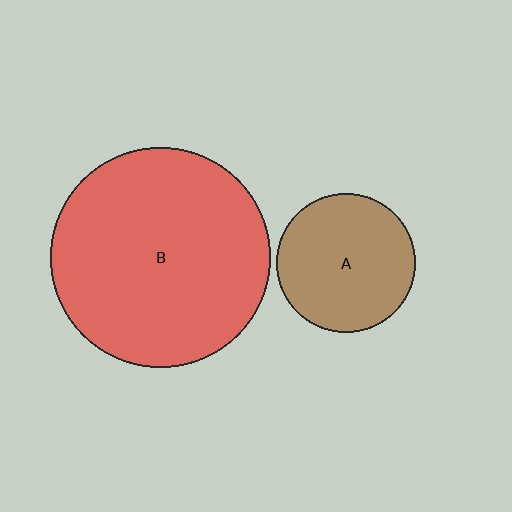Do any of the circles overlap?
No, none of the circles overlap.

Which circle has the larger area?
Circle B (red).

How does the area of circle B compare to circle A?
Approximately 2.5 times.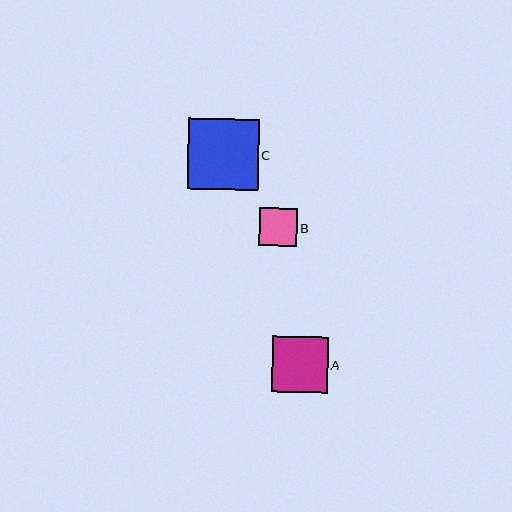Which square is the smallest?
Square B is the smallest with a size of approximately 38 pixels.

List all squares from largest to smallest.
From largest to smallest: C, A, B.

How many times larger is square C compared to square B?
Square C is approximately 1.9 times the size of square B.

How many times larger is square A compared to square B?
Square A is approximately 1.5 times the size of square B.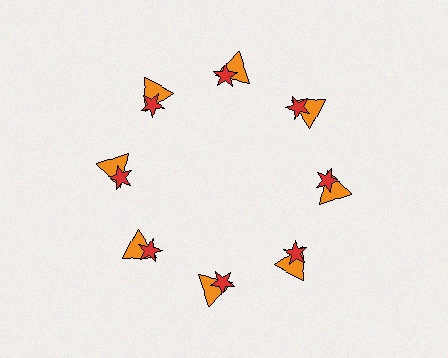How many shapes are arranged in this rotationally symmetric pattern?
There are 16 shapes, arranged in 8 groups of 2.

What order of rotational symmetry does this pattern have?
This pattern has 8-fold rotational symmetry.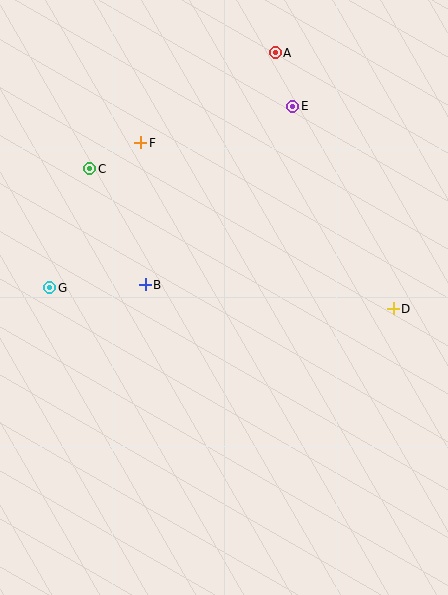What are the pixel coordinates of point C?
Point C is at (90, 169).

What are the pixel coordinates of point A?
Point A is at (275, 53).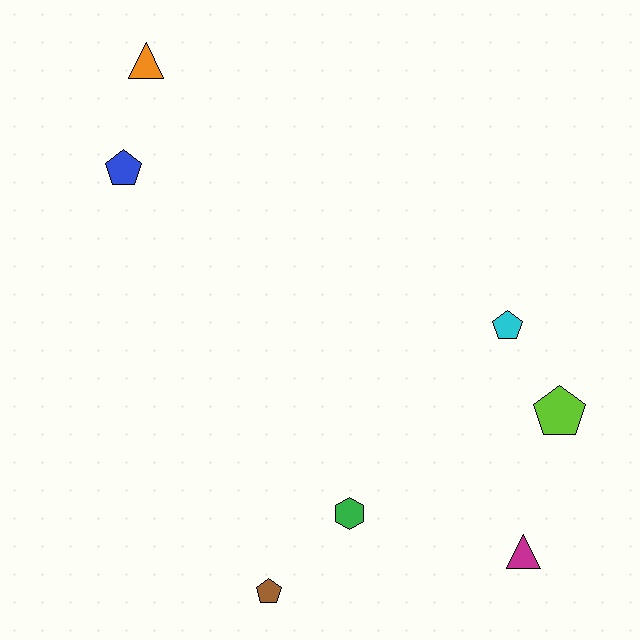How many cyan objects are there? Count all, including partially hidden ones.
There is 1 cyan object.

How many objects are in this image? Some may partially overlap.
There are 7 objects.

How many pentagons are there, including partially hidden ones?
There are 4 pentagons.